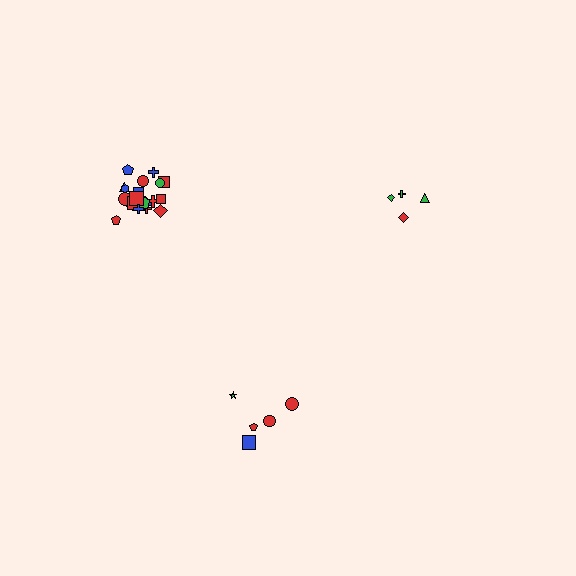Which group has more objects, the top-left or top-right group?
The top-left group.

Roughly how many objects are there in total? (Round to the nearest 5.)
Roughly 35 objects in total.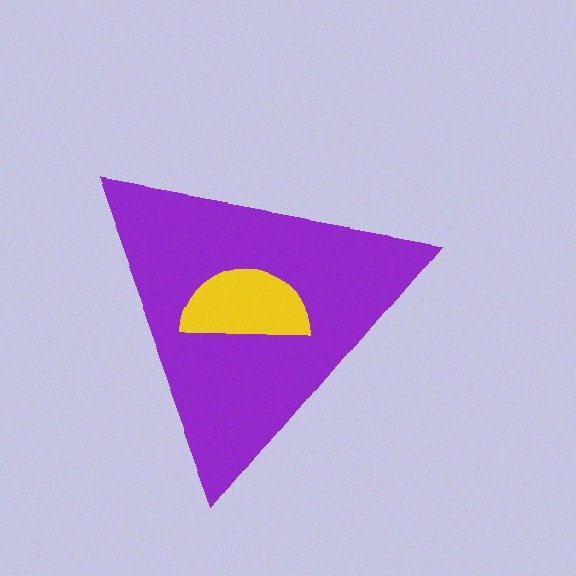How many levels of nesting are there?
2.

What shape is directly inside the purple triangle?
The yellow semicircle.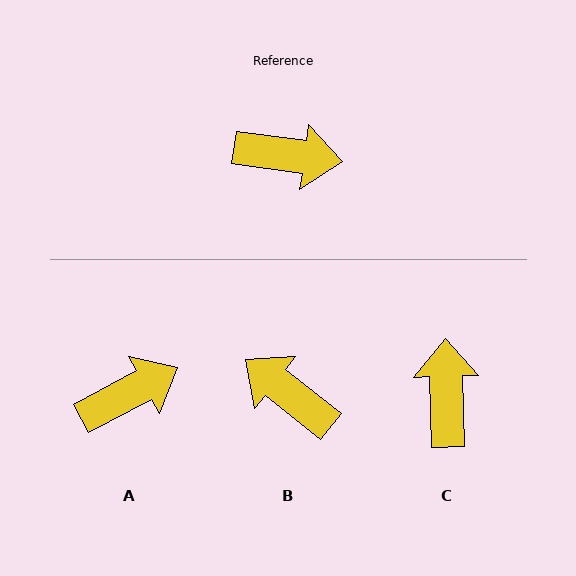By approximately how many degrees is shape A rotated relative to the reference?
Approximately 36 degrees counter-clockwise.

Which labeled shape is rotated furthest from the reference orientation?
B, about 150 degrees away.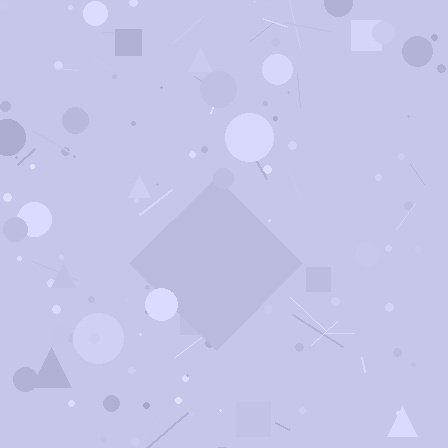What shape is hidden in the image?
A diamond is hidden in the image.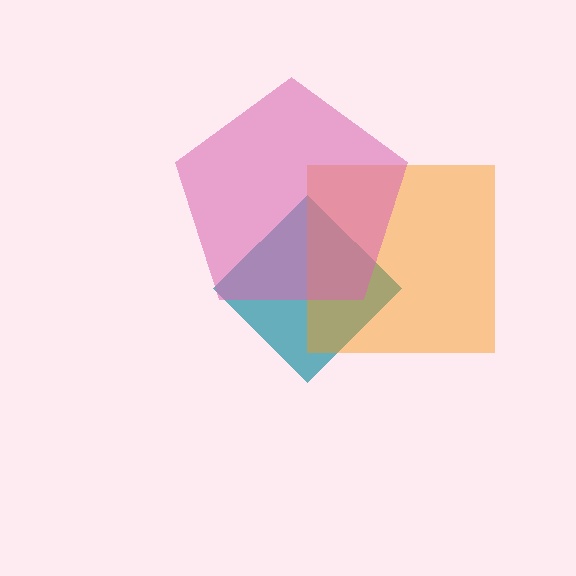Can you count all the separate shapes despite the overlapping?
Yes, there are 3 separate shapes.